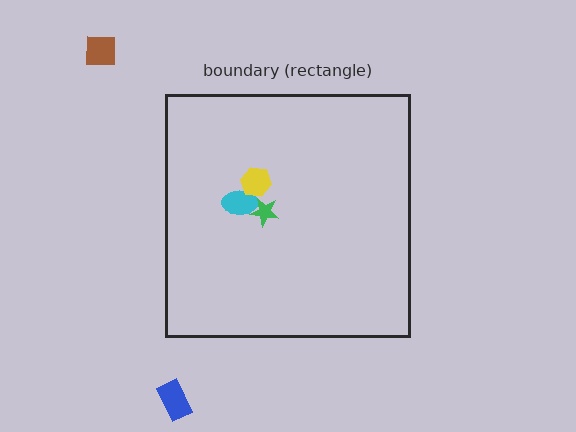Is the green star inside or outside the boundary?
Inside.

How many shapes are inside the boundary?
3 inside, 2 outside.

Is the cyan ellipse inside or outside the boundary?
Inside.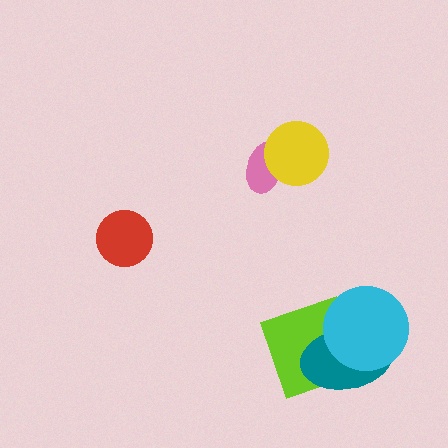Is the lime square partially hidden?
Yes, it is partially covered by another shape.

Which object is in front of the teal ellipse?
The cyan circle is in front of the teal ellipse.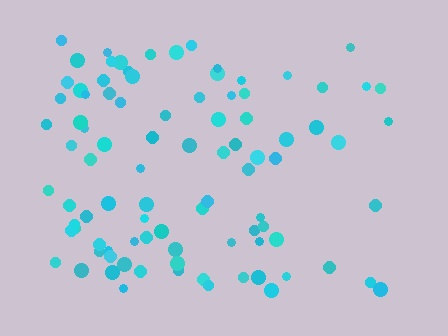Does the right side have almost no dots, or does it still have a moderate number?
Still a moderate number, just noticeably fewer than the left.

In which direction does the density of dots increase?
From right to left, with the left side densest.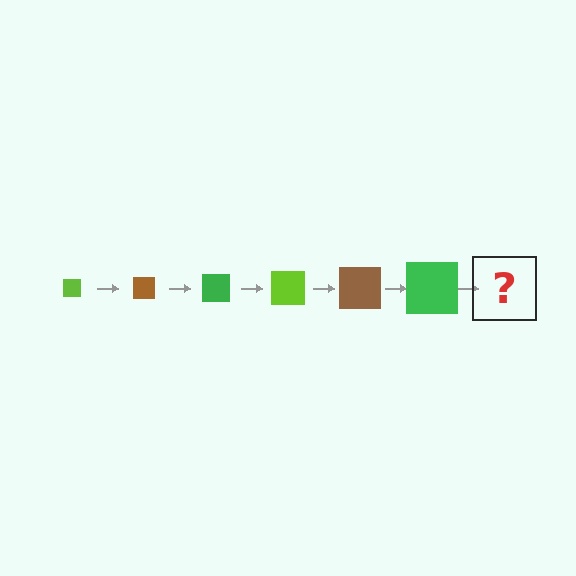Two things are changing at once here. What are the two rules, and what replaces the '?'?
The two rules are that the square grows larger each step and the color cycles through lime, brown, and green. The '?' should be a lime square, larger than the previous one.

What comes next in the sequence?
The next element should be a lime square, larger than the previous one.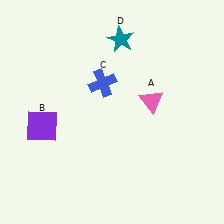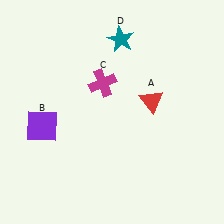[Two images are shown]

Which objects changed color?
A changed from pink to red. C changed from blue to magenta.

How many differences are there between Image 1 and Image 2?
There are 2 differences between the two images.